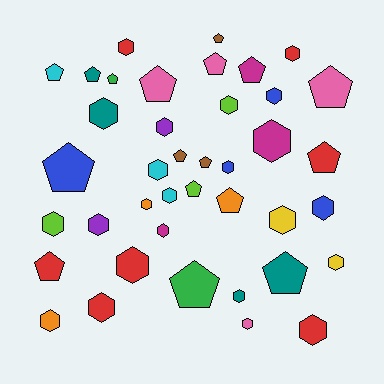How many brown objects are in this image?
There are 3 brown objects.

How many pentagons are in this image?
There are 17 pentagons.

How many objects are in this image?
There are 40 objects.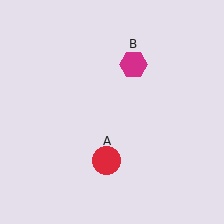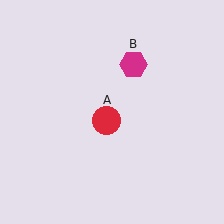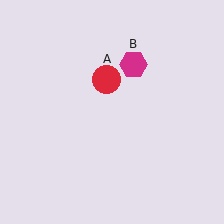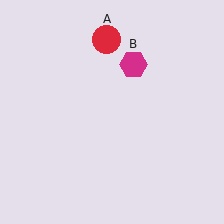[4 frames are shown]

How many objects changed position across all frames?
1 object changed position: red circle (object A).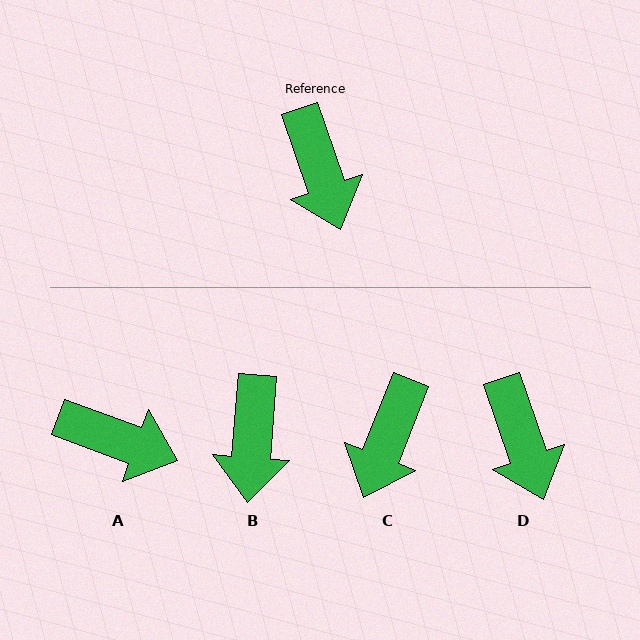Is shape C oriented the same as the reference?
No, it is off by about 41 degrees.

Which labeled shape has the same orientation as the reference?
D.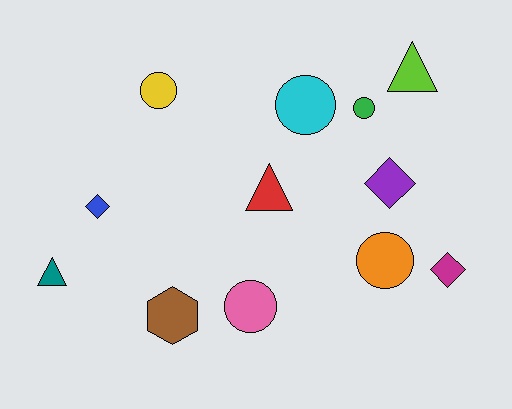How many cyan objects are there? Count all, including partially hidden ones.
There is 1 cyan object.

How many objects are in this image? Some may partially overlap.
There are 12 objects.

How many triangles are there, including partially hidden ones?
There are 3 triangles.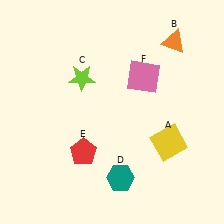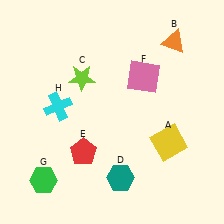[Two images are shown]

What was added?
A green hexagon (G), a cyan cross (H) were added in Image 2.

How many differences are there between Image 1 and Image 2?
There are 2 differences between the two images.